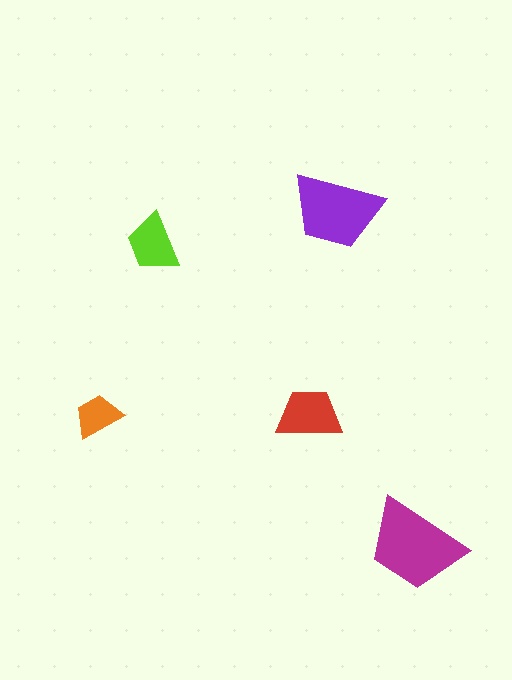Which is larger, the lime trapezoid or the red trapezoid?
The red one.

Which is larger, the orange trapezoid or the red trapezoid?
The red one.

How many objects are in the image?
There are 5 objects in the image.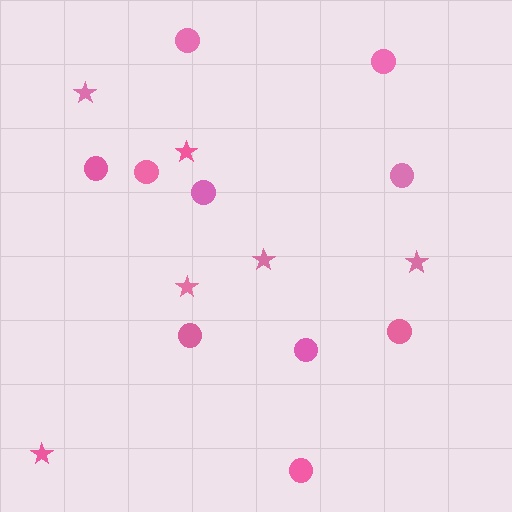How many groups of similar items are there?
There are 2 groups: one group of stars (6) and one group of circles (10).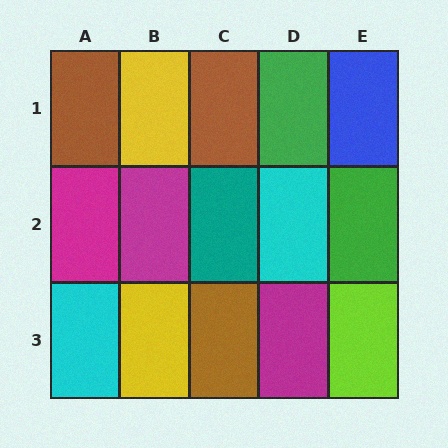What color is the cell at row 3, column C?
Brown.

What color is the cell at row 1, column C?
Brown.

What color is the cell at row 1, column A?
Brown.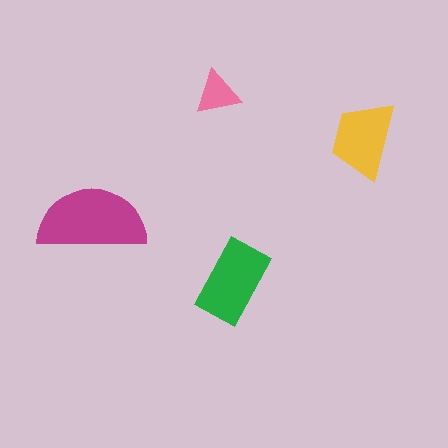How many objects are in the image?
There are 4 objects in the image.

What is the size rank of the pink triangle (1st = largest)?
4th.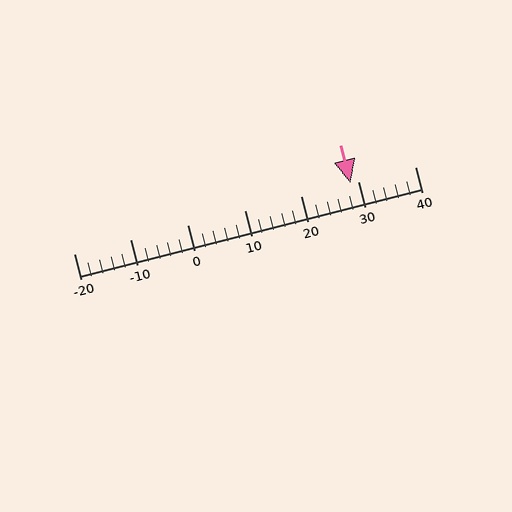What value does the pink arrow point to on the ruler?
The pink arrow points to approximately 29.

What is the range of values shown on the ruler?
The ruler shows values from -20 to 40.